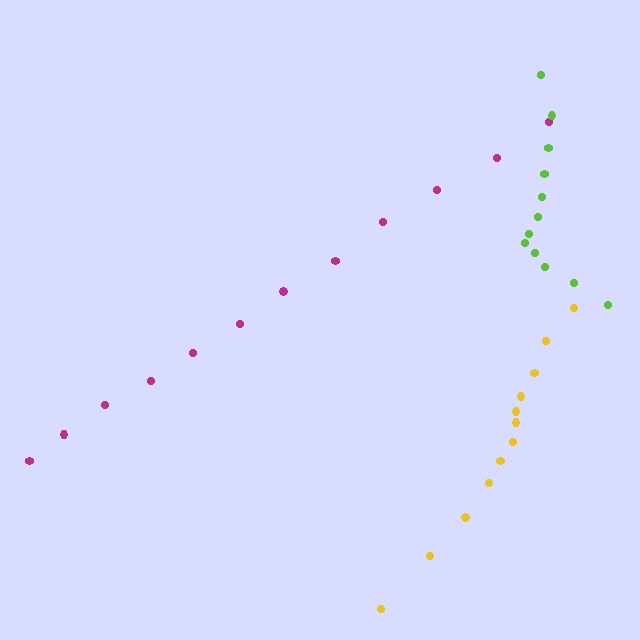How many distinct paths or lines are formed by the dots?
There are 3 distinct paths.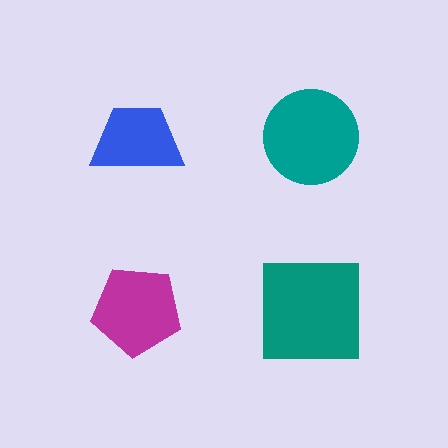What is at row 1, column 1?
A blue trapezoid.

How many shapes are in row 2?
2 shapes.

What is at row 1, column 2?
A teal circle.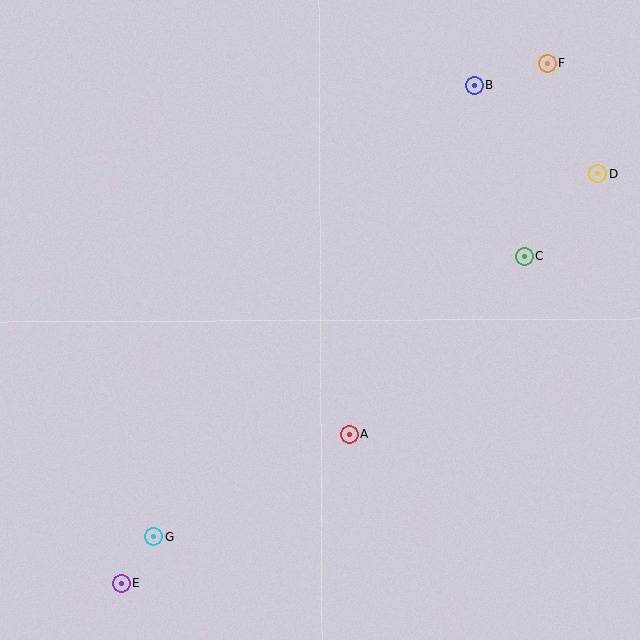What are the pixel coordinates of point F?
Point F is at (547, 63).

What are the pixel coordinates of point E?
Point E is at (121, 583).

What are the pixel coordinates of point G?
Point G is at (154, 536).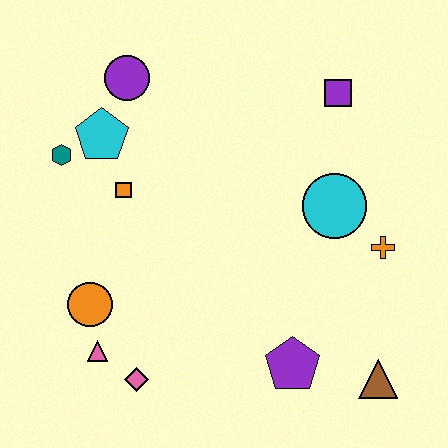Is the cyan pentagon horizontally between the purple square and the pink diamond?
No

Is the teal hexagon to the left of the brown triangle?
Yes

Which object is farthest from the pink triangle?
The purple square is farthest from the pink triangle.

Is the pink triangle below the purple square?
Yes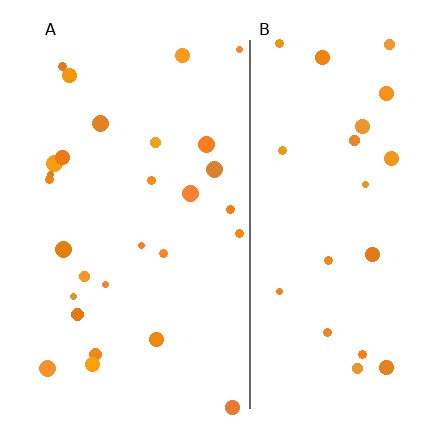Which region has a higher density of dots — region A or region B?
A (the left).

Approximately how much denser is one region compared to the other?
Approximately 1.3× — region A over region B.